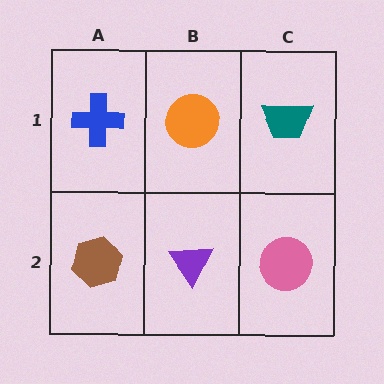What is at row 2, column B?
A purple triangle.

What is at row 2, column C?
A pink circle.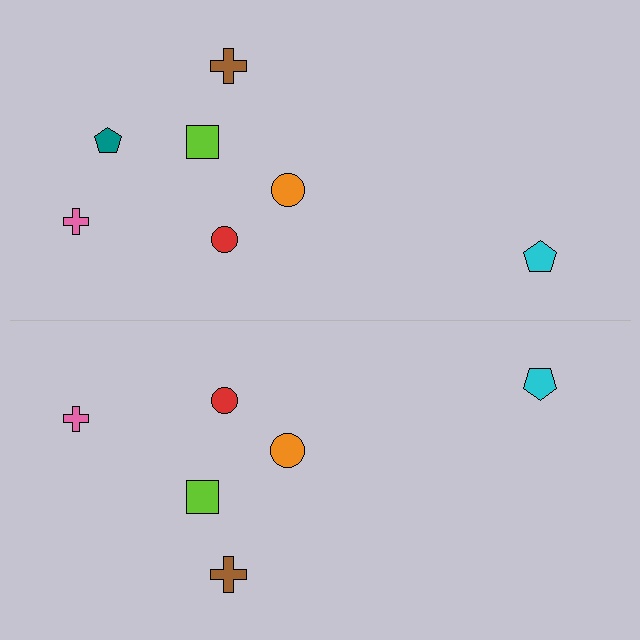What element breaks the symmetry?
A teal pentagon is missing from the bottom side.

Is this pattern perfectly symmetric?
No, the pattern is not perfectly symmetric. A teal pentagon is missing from the bottom side.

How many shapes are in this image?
There are 13 shapes in this image.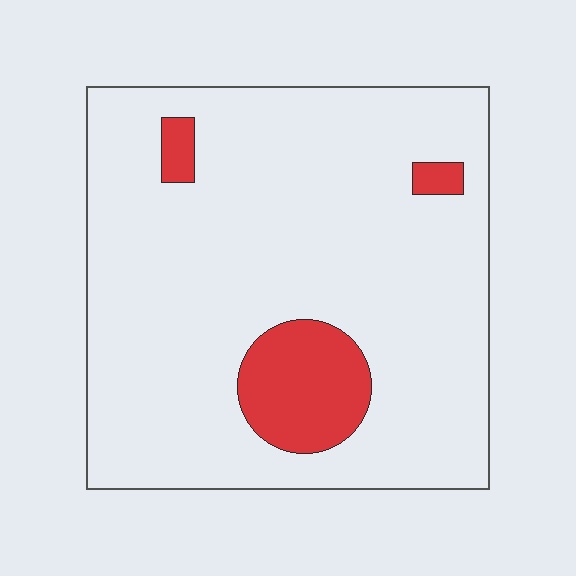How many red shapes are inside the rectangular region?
3.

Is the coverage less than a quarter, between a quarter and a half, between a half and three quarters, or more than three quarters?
Less than a quarter.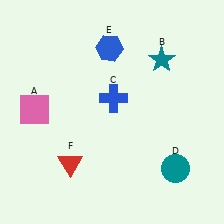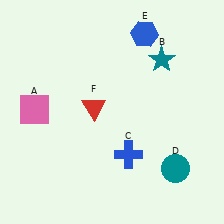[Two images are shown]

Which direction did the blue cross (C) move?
The blue cross (C) moved down.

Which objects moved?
The objects that moved are: the blue cross (C), the blue hexagon (E), the red triangle (F).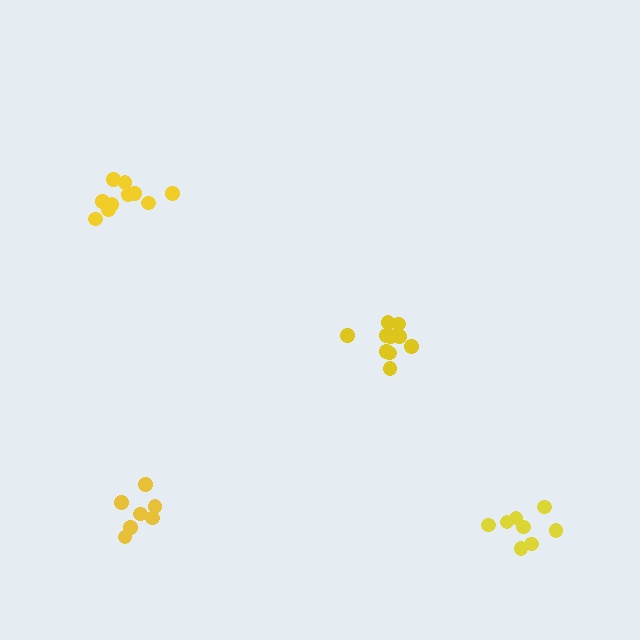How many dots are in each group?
Group 1: 10 dots, Group 2: 10 dots, Group 3: 8 dots, Group 4: 8 dots (36 total).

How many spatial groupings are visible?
There are 4 spatial groupings.